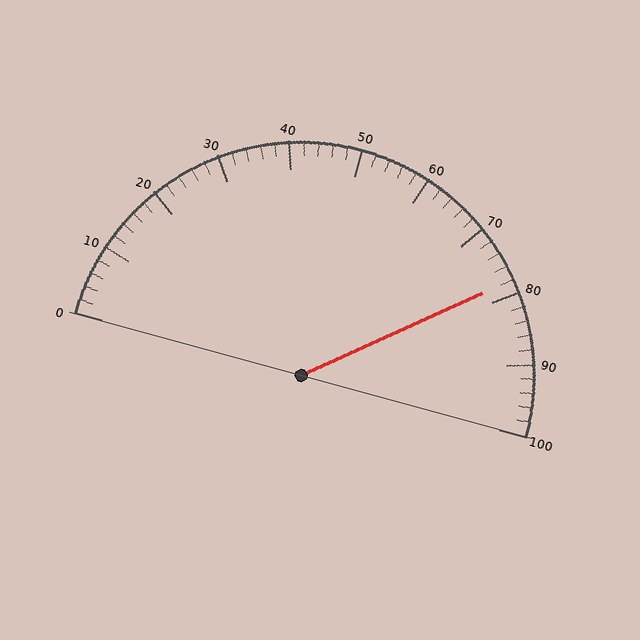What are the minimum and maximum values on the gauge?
The gauge ranges from 0 to 100.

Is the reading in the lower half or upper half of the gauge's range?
The reading is in the upper half of the range (0 to 100).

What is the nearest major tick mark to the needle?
The nearest major tick mark is 80.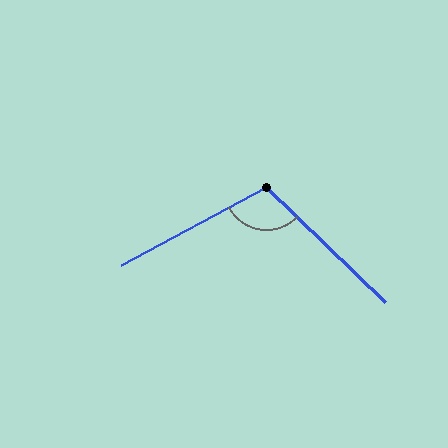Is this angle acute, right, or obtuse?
It is obtuse.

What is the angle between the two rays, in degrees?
Approximately 108 degrees.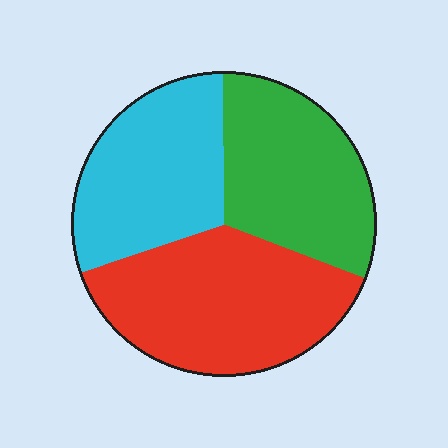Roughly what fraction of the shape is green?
Green covers roughly 30% of the shape.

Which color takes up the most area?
Red, at roughly 40%.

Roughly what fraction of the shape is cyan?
Cyan takes up about one third (1/3) of the shape.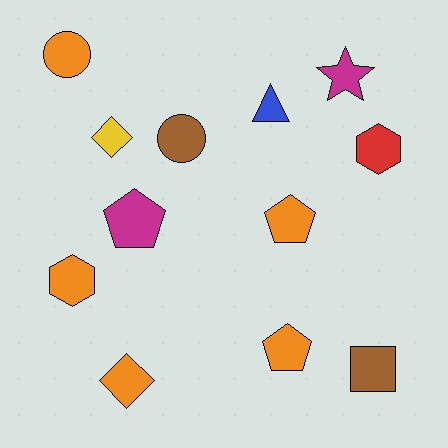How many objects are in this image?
There are 12 objects.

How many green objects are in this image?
There are no green objects.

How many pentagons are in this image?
There are 3 pentagons.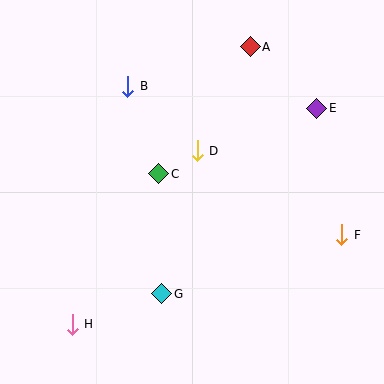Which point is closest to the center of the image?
Point C at (159, 174) is closest to the center.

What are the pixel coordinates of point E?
Point E is at (317, 108).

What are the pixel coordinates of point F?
Point F is at (342, 235).